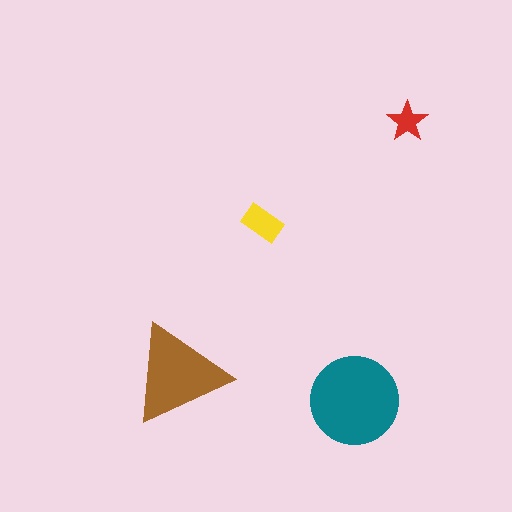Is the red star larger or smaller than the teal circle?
Smaller.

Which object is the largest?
The teal circle.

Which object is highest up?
The red star is topmost.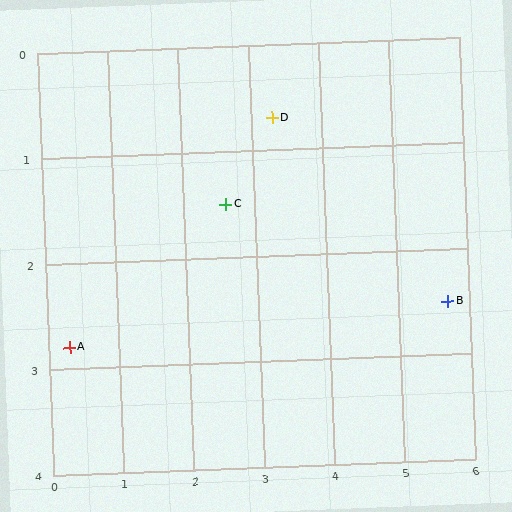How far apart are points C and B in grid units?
Points C and B are about 3.3 grid units apart.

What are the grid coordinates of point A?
Point A is at approximately (0.3, 2.8).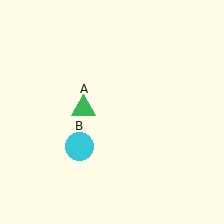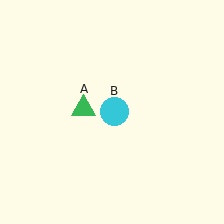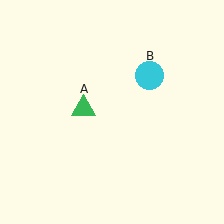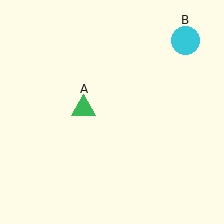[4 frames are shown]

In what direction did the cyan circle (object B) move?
The cyan circle (object B) moved up and to the right.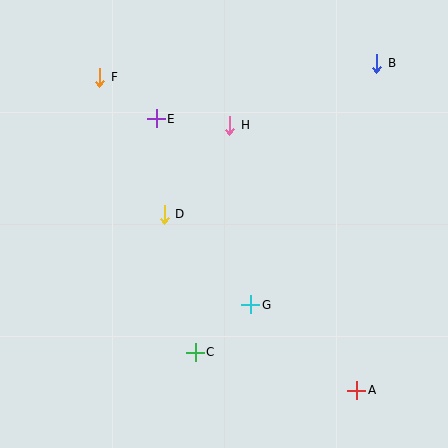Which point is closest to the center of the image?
Point D at (164, 214) is closest to the center.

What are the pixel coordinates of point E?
Point E is at (156, 119).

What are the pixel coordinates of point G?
Point G is at (251, 305).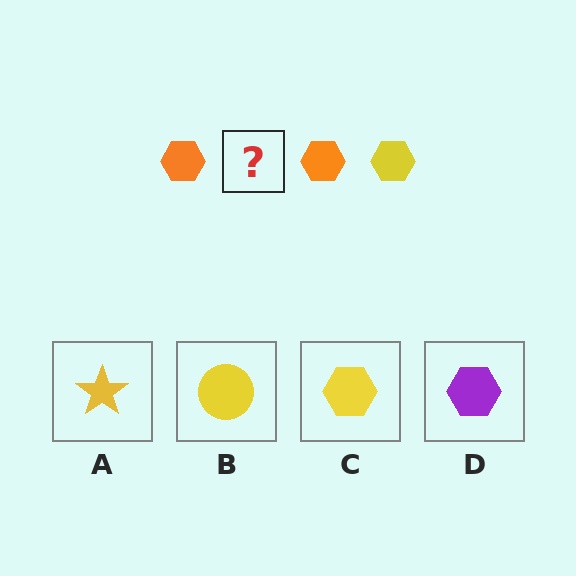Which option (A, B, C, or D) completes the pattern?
C.